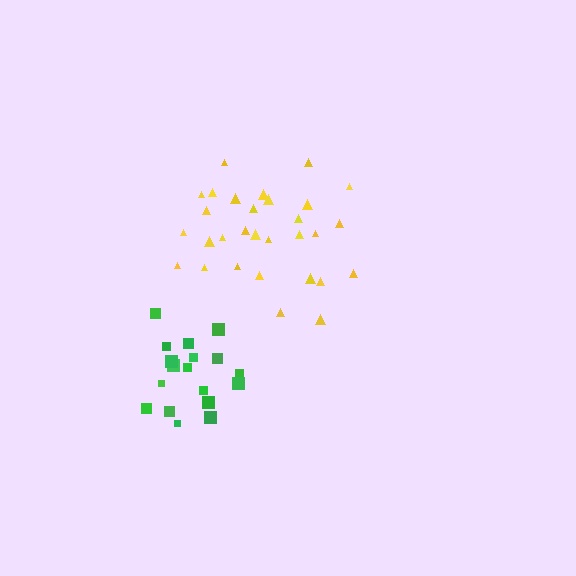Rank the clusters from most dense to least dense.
yellow, green.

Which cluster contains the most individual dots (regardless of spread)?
Yellow (30).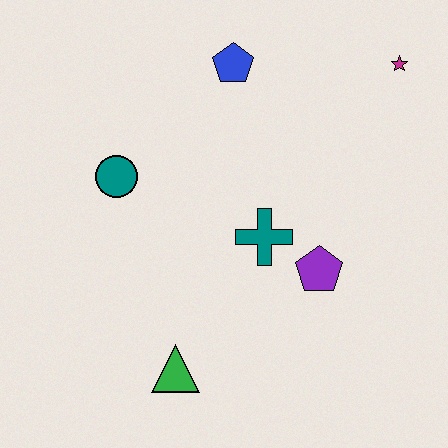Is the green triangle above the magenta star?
No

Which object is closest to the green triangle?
The teal cross is closest to the green triangle.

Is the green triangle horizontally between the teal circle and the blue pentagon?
Yes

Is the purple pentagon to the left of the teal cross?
No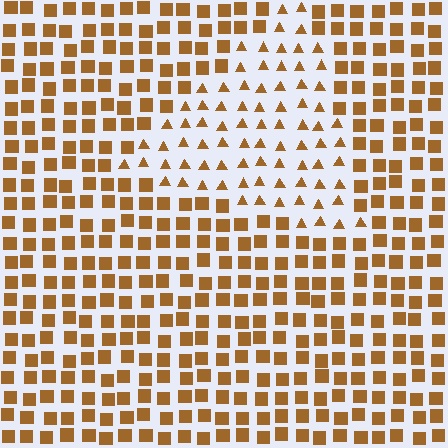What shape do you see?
I see a triangle.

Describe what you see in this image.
The image is filled with small brown elements arranged in a uniform grid. A triangle-shaped region contains triangles, while the surrounding area contains squares. The boundary is defined purely by the change in element shape.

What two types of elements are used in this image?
The image uses triangles inside the triangle region and squares outside it.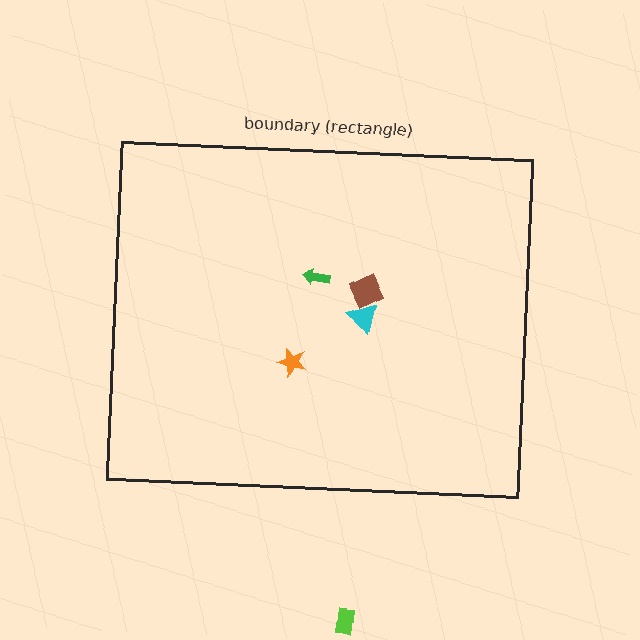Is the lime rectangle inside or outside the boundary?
Outside.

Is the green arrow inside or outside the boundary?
Inside.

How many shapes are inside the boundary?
4 inside, 1 outside.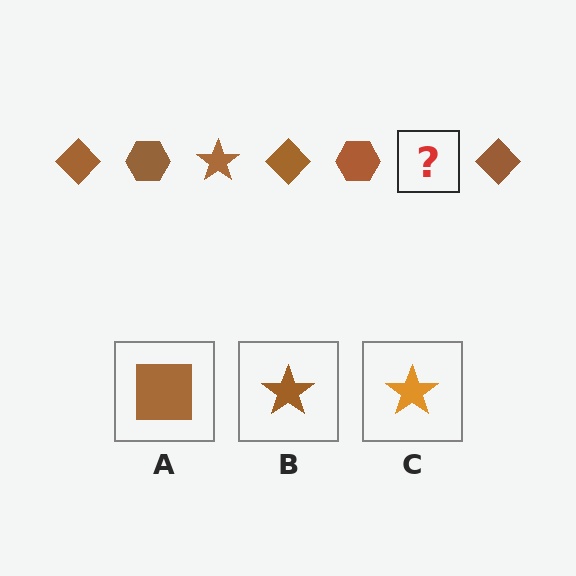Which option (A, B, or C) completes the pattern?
B.